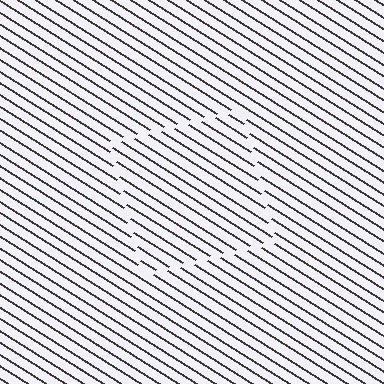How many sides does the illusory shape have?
4 sides — the line-ends trace a square.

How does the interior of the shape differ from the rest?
The interior of the shape contains the same grating, shifted by half a period — the contour is defined by the phase discontinuity where line-ends from the inner and outer gratings abut.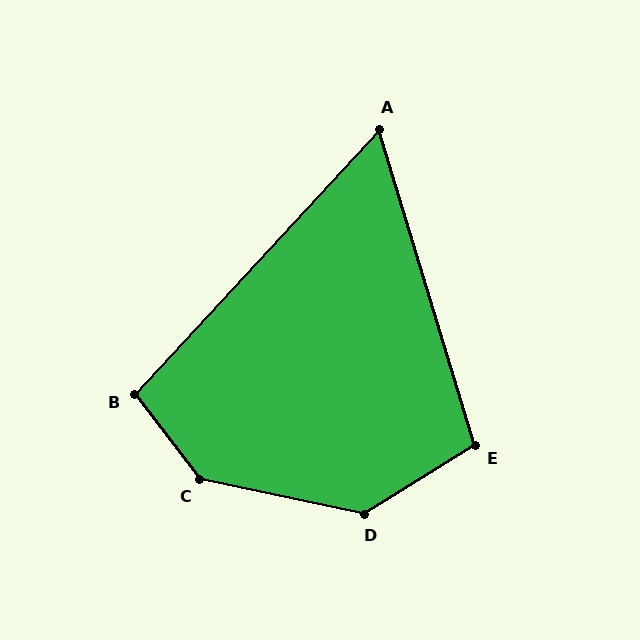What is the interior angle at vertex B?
Approximately 100 degrees (obtuse).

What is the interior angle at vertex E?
Approximately 105 degrees (obtuse).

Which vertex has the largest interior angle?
C, at approximately 140 degrees.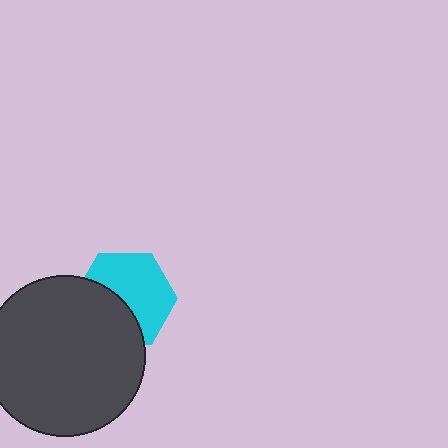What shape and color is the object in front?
The object in front is a dark gray circle.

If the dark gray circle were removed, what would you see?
You would see the complete cyan hexagon.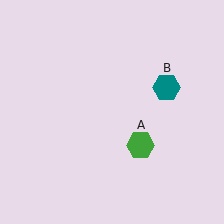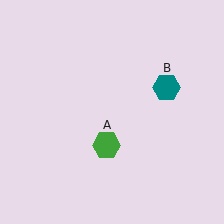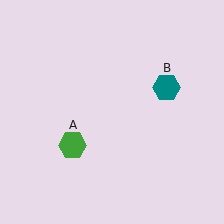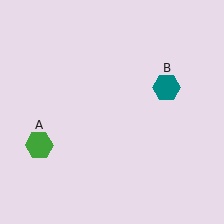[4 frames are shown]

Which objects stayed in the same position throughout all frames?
Teal hexagon (object B) remained stationary.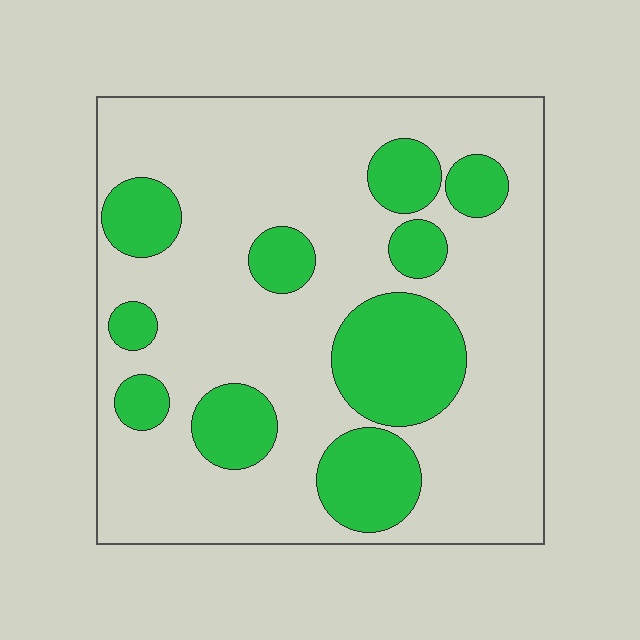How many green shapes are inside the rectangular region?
10.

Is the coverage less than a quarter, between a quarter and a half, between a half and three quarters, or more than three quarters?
Between a quarter and a half.